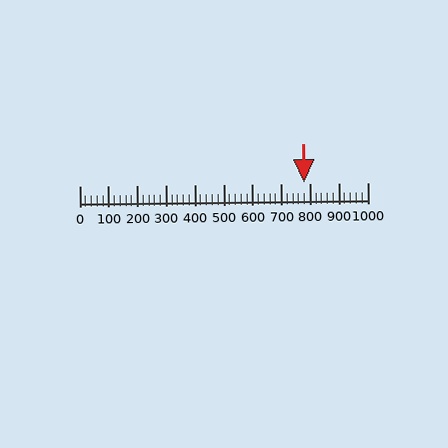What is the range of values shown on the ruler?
The ruler shows values from 0 to 1000.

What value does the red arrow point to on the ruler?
The red arrow points to approximately 780.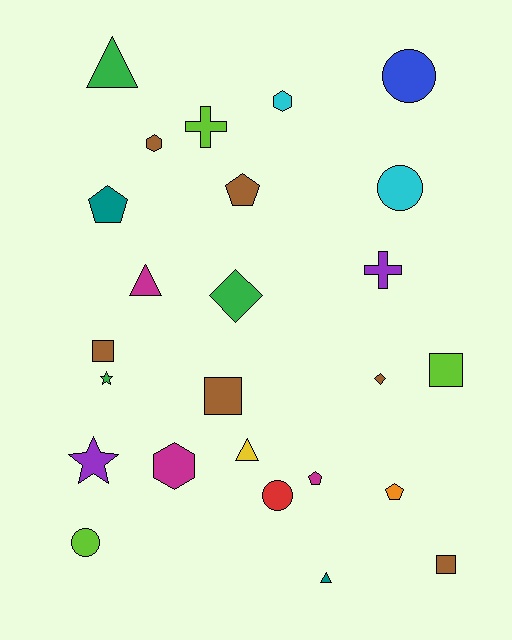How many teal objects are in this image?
There are 2 teal objects.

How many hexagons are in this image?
There are 3 hexagons.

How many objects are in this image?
There are 25 objects.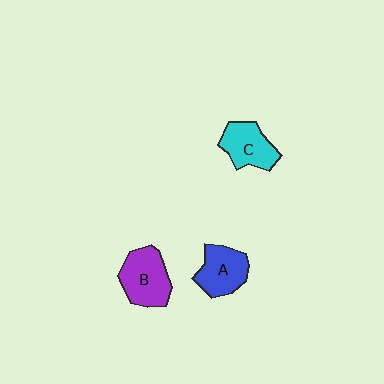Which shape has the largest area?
Shape B (purple).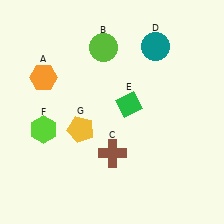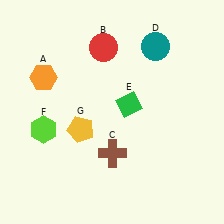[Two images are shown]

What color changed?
The circle (B) changed from lime in Image 1 to red in Image 2.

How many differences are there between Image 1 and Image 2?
There is 1 difference between the two images.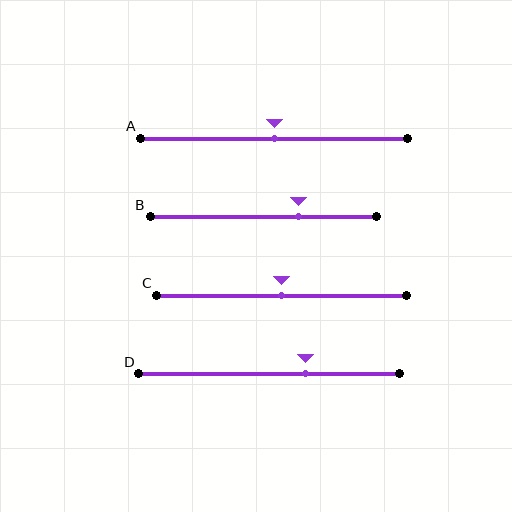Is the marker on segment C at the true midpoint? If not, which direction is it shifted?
Yes, the marker on segment C is at the true midpoint.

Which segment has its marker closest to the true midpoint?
Segment A has its marker closest to the true midpoint.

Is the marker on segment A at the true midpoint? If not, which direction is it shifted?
Yes, the marker on segment A is at the true midpoint.